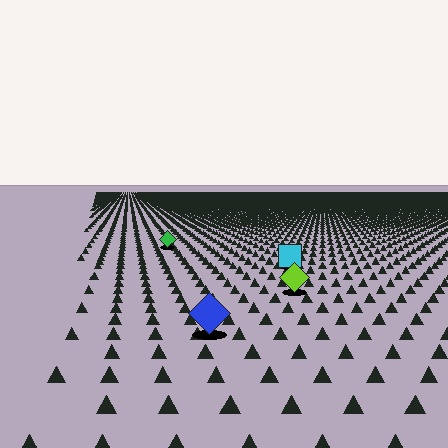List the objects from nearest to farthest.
From nearest to farthest: the blue diamond, the lime diamond, the cyan square, the green diamond.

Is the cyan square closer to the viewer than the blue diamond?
No. The blue diamond is closer — you can tell from the texture gradient: the ground texture is coarser near it.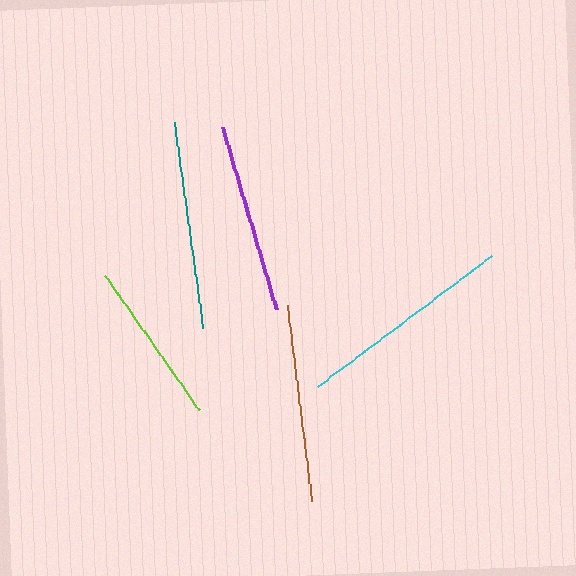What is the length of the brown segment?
The brown segment is approximately 198 pixels long.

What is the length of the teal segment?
The teal segment is approximately 208 pixels long.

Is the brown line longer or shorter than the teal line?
The teal line is longer than the brown line.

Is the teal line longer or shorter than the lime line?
The teal line is longer than the lime line.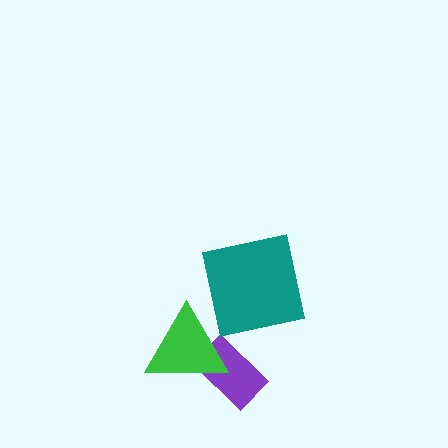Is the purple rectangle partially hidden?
Yes, it is partially covered by another shape.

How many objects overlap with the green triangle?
1 object overlaps with the green triangle.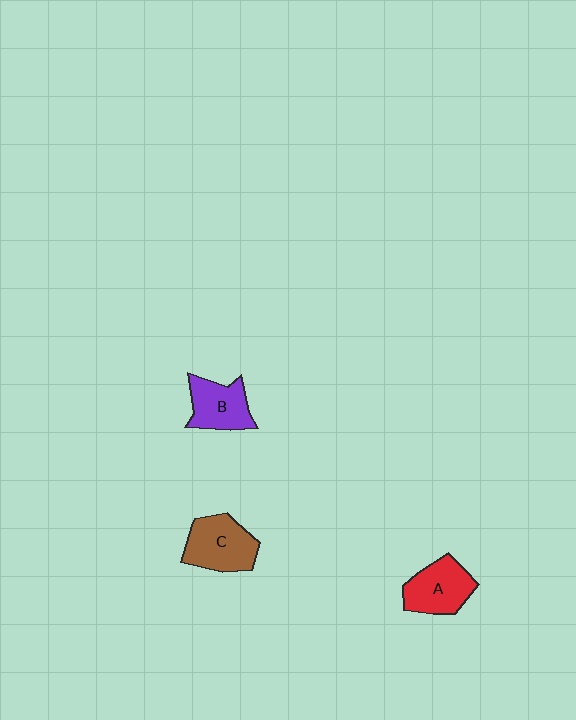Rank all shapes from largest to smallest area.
From largest to smallest: C (brown), A (red), B (purple).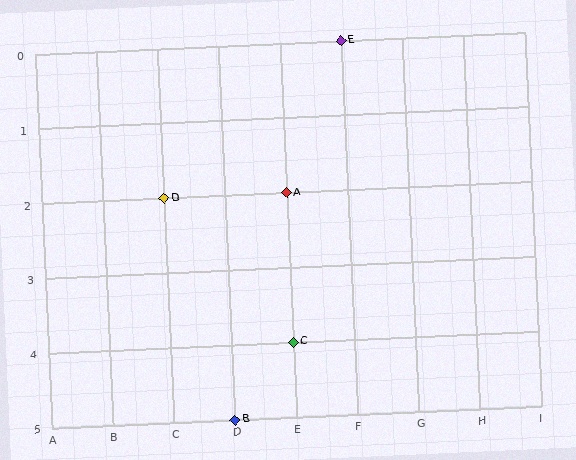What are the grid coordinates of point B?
Point B is at grid coordinates (D, 5).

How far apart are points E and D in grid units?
Points E and D are 3 columns and 2 rows apart (about 3.6 grid units diagonally).